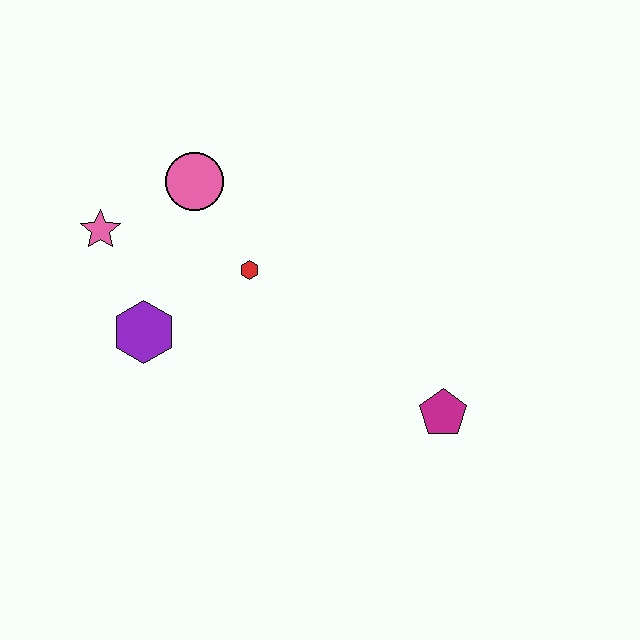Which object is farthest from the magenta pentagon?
The pink star is farthest from the magenta pentagon.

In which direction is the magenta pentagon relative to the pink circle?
The magenta pentagon is to the right of the pink circle.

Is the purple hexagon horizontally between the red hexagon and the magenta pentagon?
No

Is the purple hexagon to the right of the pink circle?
No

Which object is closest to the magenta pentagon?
The red hexagon is closest to the magenta pentagon.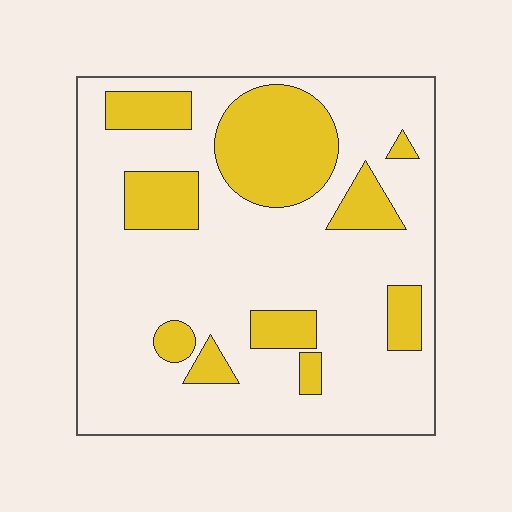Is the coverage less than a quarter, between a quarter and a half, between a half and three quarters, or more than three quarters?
Less than a quarter.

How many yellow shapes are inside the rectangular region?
10.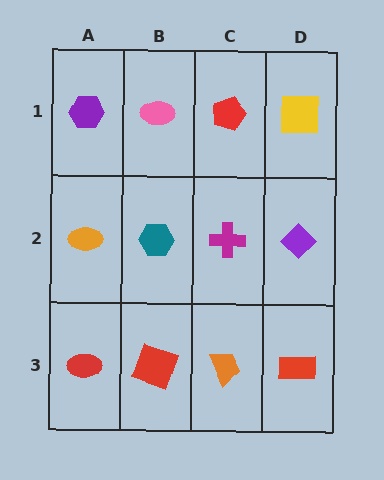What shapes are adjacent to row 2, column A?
A purple hexagon (row 1, column A), a red ellipse (row 3, column A), a teal hexagon (row 2, column B).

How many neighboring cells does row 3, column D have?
2.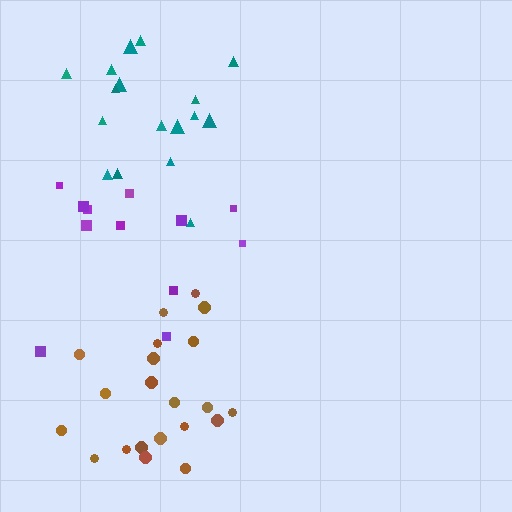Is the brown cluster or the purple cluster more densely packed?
Brown.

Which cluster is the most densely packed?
Teal.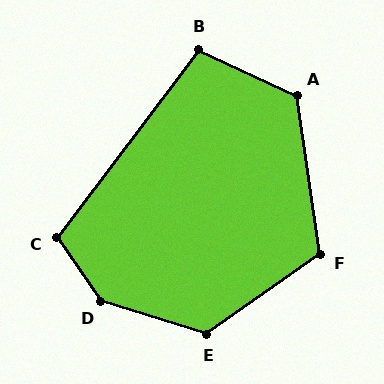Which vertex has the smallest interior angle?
B, at approximately 102 degrees.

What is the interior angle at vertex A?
Approximately 123 degrees (obtuse).